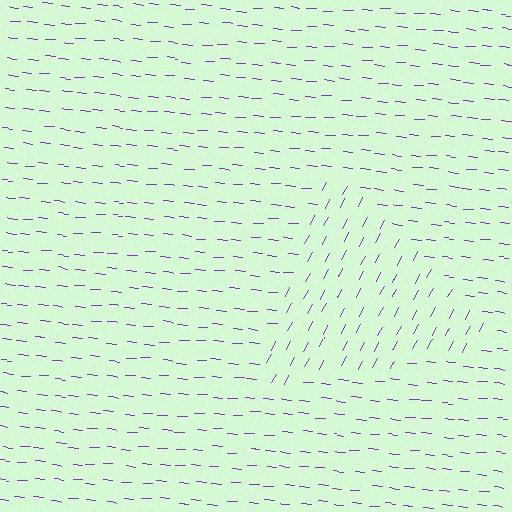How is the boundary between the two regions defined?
The boundary is defined purely by a change in line orientation (approximately 67 degrees difference). All lines are the same color and thickness.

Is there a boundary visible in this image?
Yes, there is a texture boundary formed by a change in line orientation.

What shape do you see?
I see a triangle.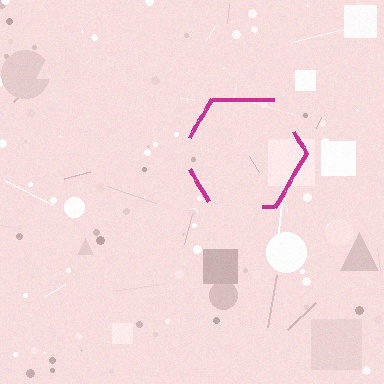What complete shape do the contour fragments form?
The contour fragments form a hexagon.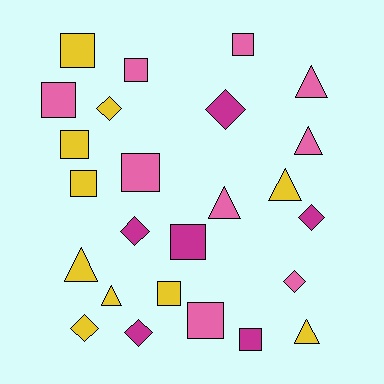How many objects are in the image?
There are 25 objects.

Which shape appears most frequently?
Square, with 11 objects.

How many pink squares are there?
There are 5 pink squares.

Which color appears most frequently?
Yellow, with 10 objects.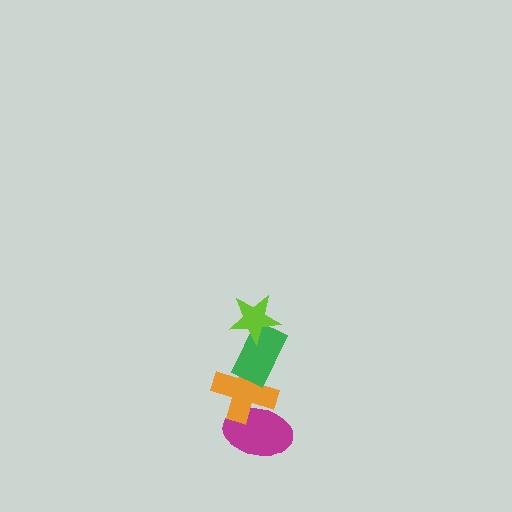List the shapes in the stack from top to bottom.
From top to bottom: the lime star, the green rectangle, the orange cross, the magenta ellipse.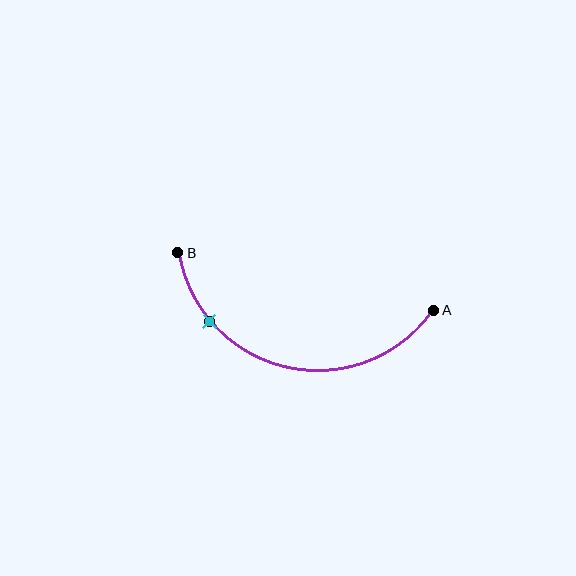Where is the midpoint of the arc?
The arc midpoint is the point on the curve farthest from the straight line joining A and B. It sits below that line.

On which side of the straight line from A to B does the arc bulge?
The arc bulges below the straight line connecting A and B.